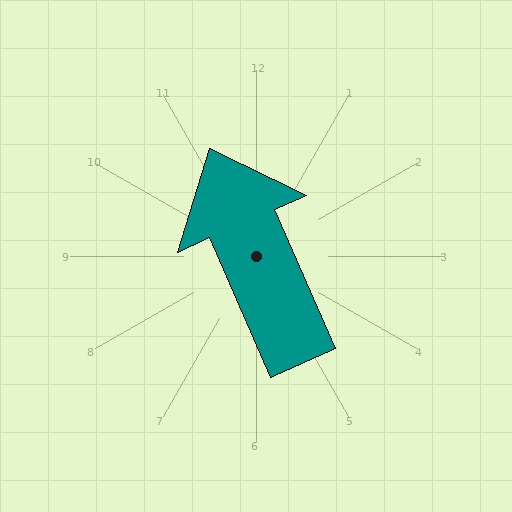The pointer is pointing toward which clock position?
Roughly 11 o'clock.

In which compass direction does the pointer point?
Northwest.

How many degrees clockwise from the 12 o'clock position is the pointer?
Approximately 336 degrees.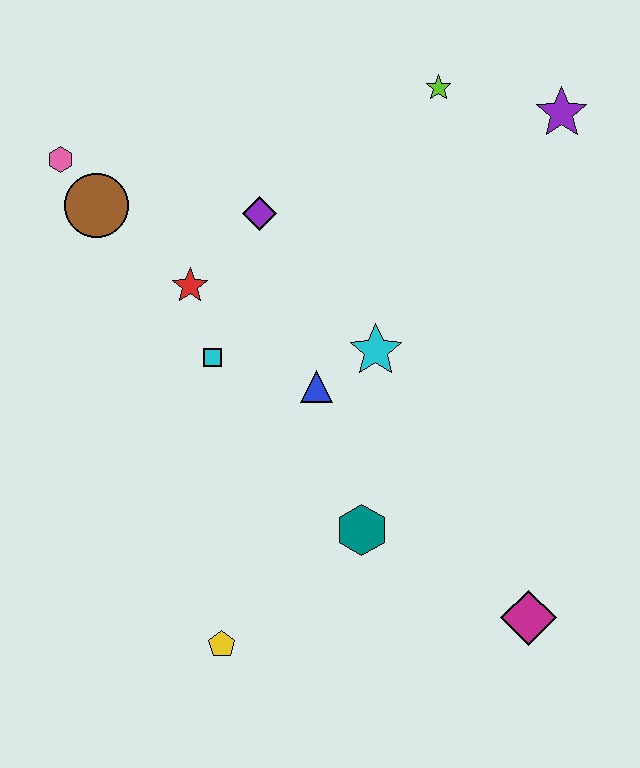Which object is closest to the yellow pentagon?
The teal hexagon is closest to the yellow pentagon.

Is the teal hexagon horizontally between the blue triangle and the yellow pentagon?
No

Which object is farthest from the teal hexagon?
The pink hexagon is farthest from the teal hexagon.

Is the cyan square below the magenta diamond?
No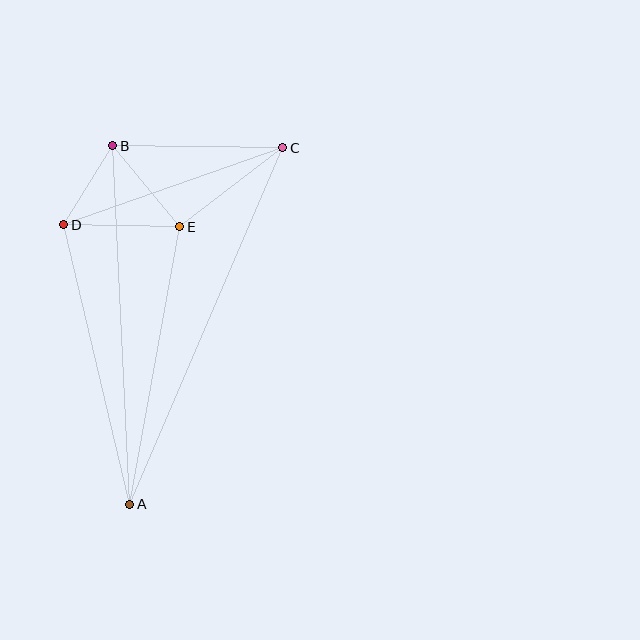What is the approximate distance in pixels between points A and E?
The distance between A and E is approximately 282 pixels.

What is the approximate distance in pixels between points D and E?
The distance between D and E is approximately 116 pixels.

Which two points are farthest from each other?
Points A and C are farthest from each other.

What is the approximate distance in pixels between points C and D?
The distance between C and D is approximately 232 pixels.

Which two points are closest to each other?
Points B and D are closest to each other.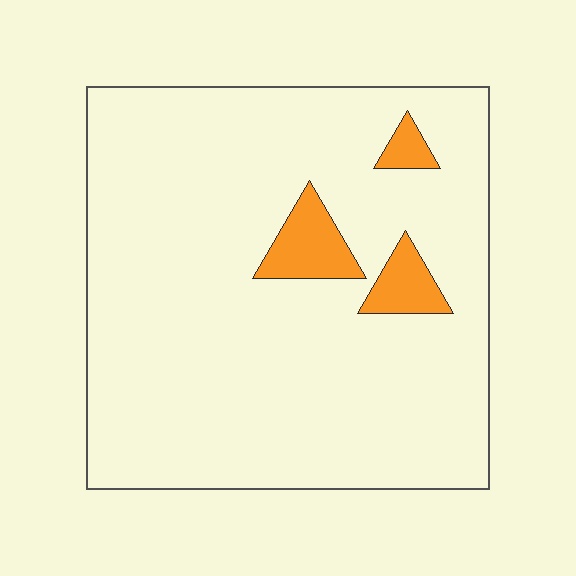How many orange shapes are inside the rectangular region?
3.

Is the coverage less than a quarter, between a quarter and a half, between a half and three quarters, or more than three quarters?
Less than a quarter.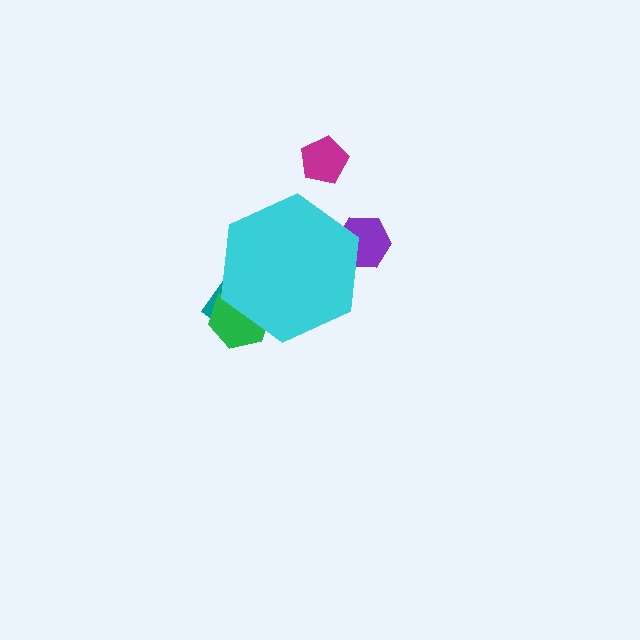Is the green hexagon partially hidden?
Yes, the green hexagon is partially hidden behind the cyan hexagon.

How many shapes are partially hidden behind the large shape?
3 shapes are partially hidden.